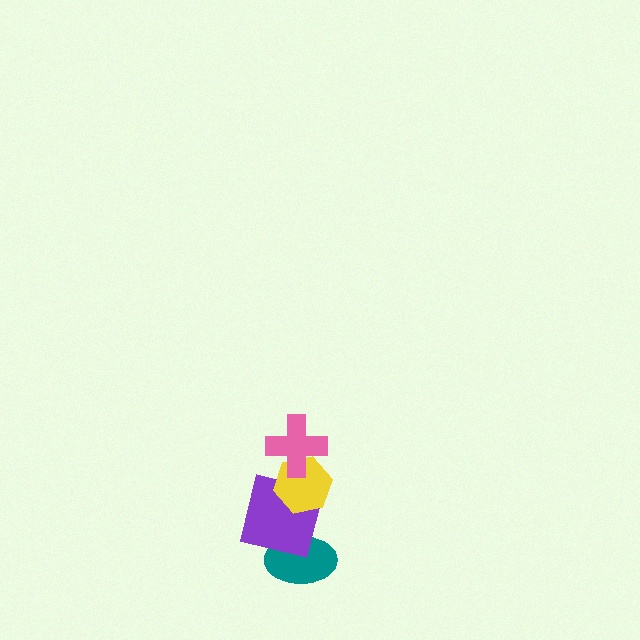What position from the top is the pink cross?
The pink cross is 1st from the top.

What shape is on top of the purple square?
The yellow hexagon is on top of the purple square.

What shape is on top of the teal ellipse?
The purple square is on top of the teal ellipse.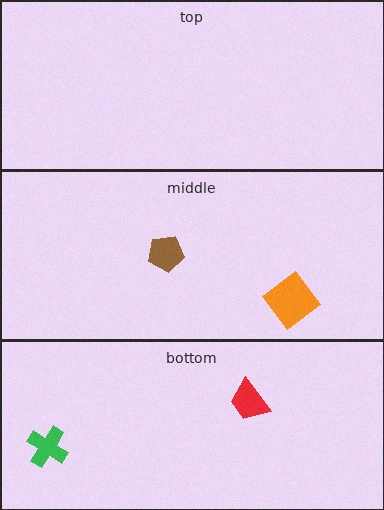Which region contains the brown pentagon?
The middle region.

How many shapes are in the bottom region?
2.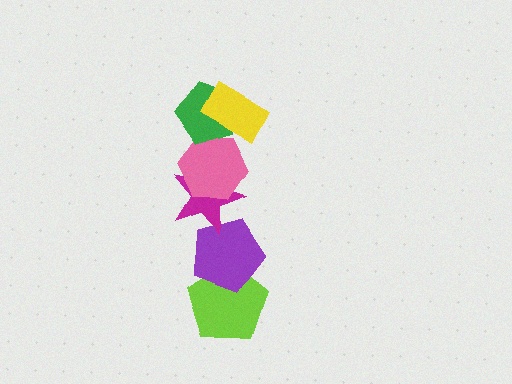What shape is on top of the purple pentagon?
The magenta star is on top of the purple pentagon.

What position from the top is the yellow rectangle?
The yellow rectangle is 1st from the top.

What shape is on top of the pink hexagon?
The green pentagon is on top of the pink hexagon.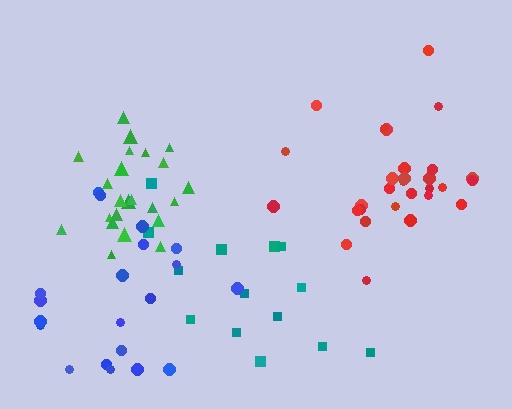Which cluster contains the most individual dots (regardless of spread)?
Red (29).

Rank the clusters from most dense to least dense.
green, red, teal, blue.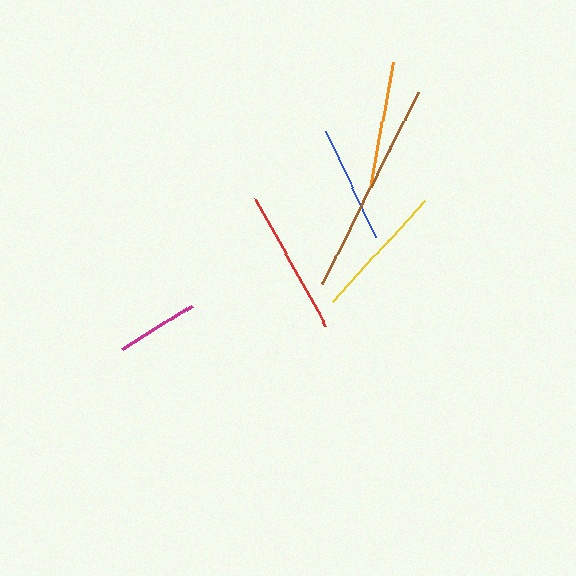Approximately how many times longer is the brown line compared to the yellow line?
The brown line is approximately 1.6 times the length of the yellow line.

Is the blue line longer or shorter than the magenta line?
The blue line is longer than the magenta line.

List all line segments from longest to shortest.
From longest to shortest: brown, red, yellow, orange, blue, magenta.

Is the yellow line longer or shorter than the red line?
The red line is longer than the yellow line.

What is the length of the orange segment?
The orange segment is approximately 129 pixels long.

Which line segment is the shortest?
The magenta line is the shortest at approximately 81 pixels.